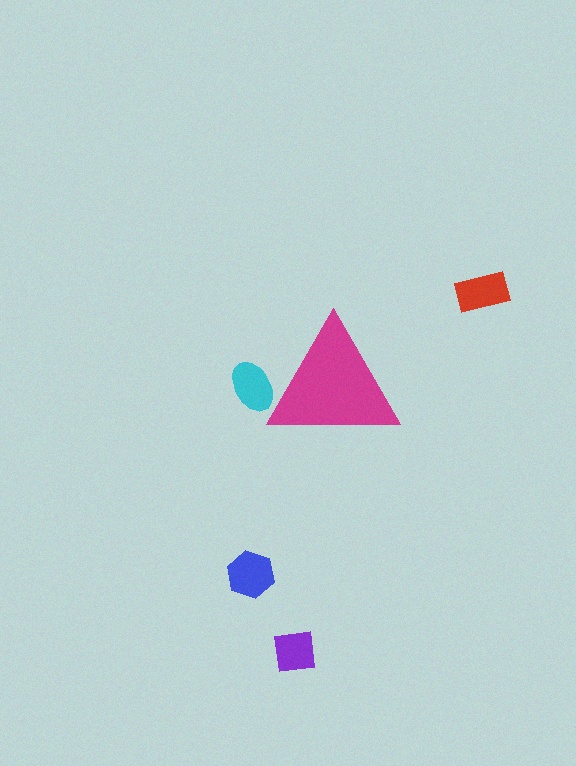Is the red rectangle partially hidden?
No, the red rectangle is fully visible.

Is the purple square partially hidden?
No, the purple square is fully visible.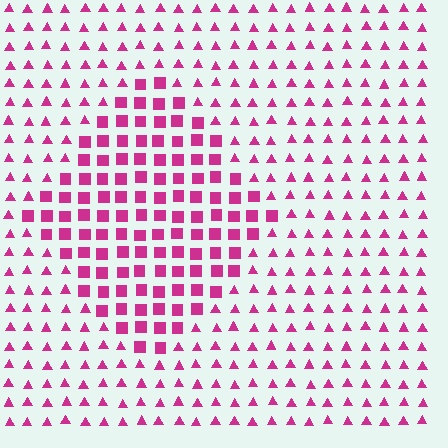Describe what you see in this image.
The image is filled with small magenta elements arranged in a uniform grid. A diamond-shaped region contains squares, while the surrounding area contains triangles. The boundary is defined purely by the change in element shape.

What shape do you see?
I see a diamond.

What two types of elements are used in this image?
The image uses squares inside the diamond region and triangles outside it.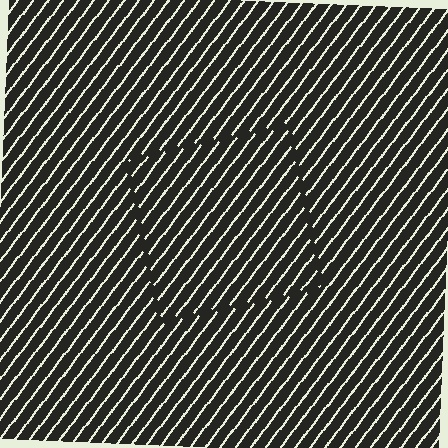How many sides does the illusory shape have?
4 sides — the line-ends trace a square.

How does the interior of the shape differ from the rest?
The interior of the shape contains the same grating, shifted by half a period — the contour is defined by the phase discontinuity where line-ends from the inner and outer gratings abut.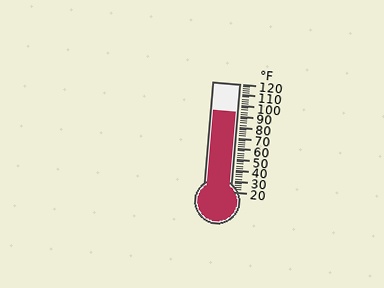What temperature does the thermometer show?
The thermometer shows approximately 94°F.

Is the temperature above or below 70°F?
The temperature is above 70°F.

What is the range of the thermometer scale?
The thermometer scale ranges from 20°F to 120°F.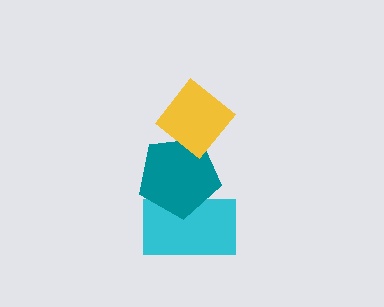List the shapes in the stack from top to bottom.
From top to bottom: the yellow diamond, the teal pentagon, the cyan rectangle.